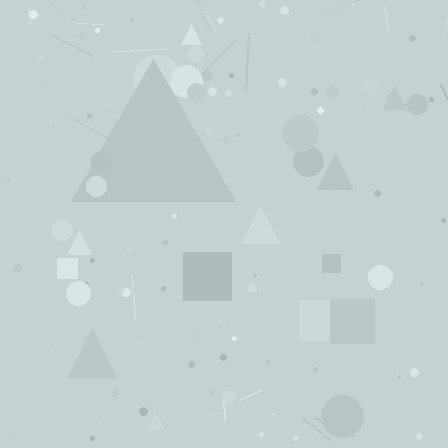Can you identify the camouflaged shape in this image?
The camouflaged shape is a triangle.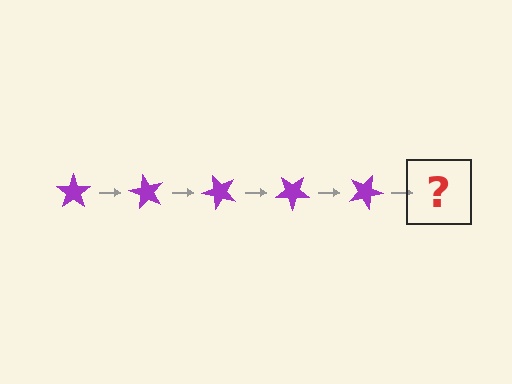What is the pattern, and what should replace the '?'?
The pattern is that the star rotates 60 degrees each step. The '?' should be a purple star rotated 300 degrees.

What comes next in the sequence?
The next element should be a purple star rotated 300 degrees.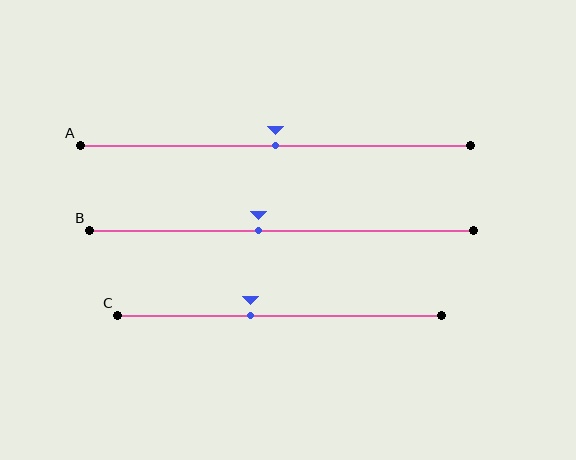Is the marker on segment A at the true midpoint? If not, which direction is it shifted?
Yes, the marker on segment A is at the true midpoint.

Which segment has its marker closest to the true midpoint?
Segment A has its marker closest to the true midpoint.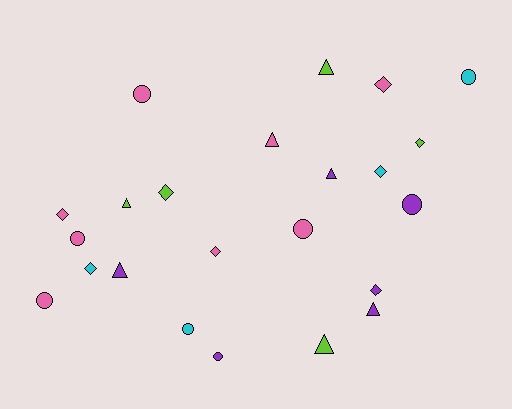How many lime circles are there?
There are no lime circles.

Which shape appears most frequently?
Circle, with 8 objects.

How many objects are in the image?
There are 23 objects.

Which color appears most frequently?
Pink, with 8 objects.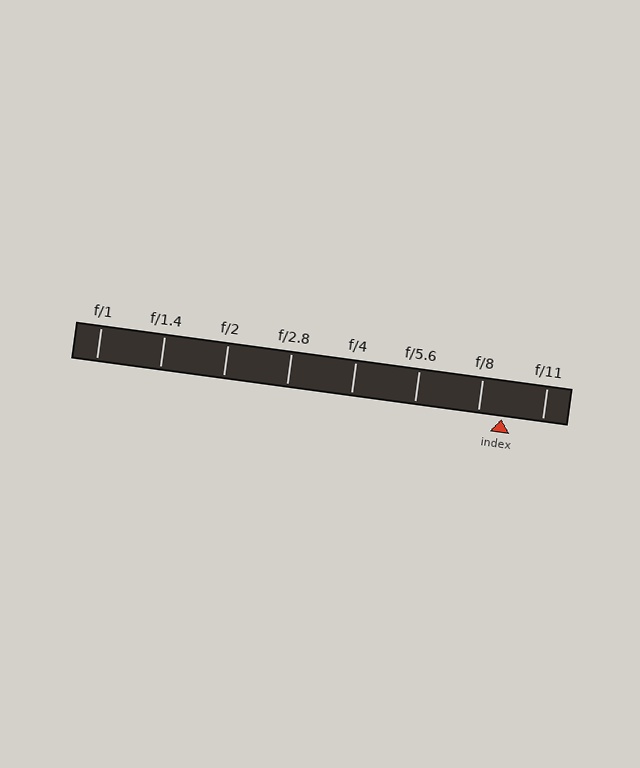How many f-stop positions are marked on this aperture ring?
There are 8 f-stop positions marked.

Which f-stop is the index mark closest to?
The index mark is closest to f/8.